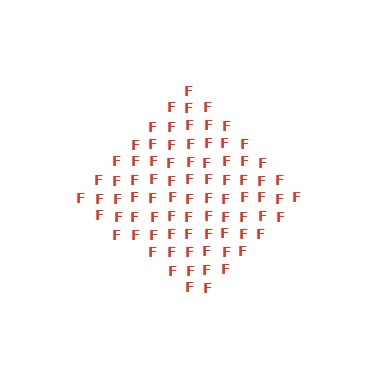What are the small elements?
The small elements are letter F's.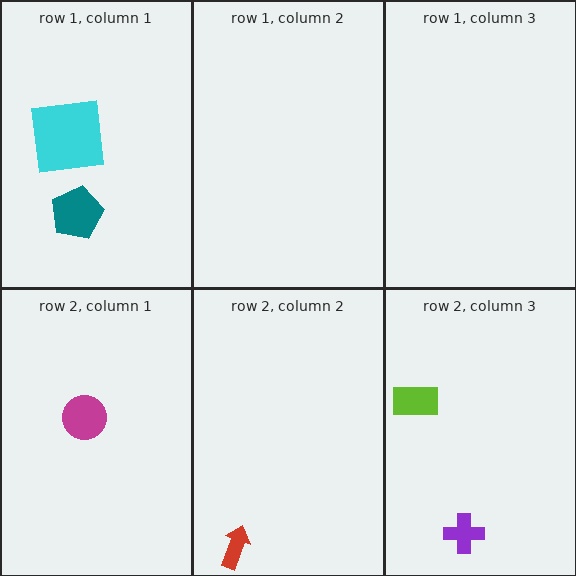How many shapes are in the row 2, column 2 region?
1.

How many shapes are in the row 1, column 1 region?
2.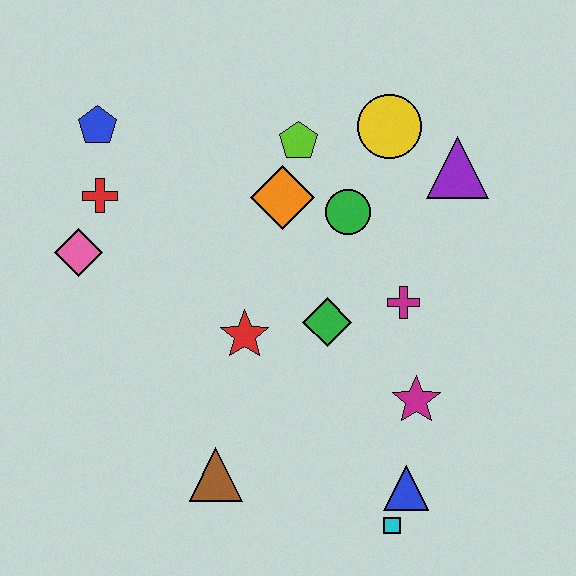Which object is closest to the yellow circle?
The purple triangle is closest to the yellow circle.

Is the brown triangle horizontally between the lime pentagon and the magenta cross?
No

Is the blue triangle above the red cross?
No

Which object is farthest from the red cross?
The cyan square is farthest from the red cross.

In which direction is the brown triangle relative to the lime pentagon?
The brown triangle is below the lime pentagon.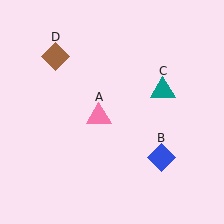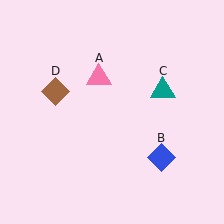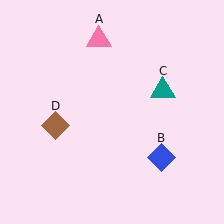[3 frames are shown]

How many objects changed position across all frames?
2 objects changed position: pink triangle (object A), brown diamond (object D).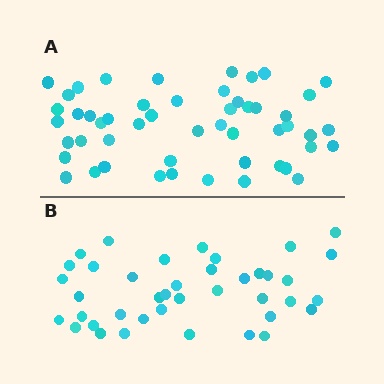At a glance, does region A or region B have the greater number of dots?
Region A (the top region) has more dots.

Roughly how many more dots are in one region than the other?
Region A has roughly 12 or so more dots than region B.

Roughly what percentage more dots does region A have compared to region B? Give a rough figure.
About 30% more.